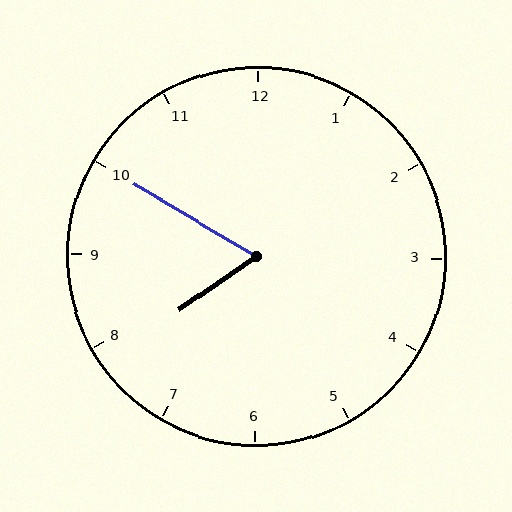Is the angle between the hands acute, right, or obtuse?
It is acute.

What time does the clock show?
7:50.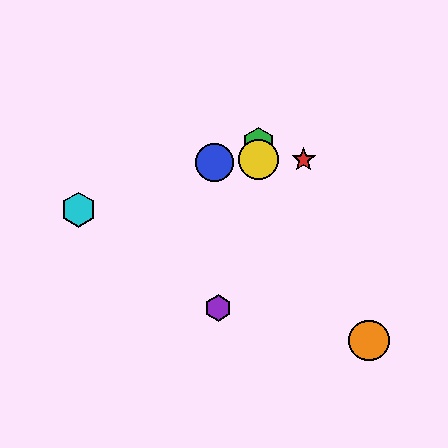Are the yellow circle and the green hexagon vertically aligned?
Yes, both are at x≈258.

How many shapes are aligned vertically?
2 shapes (the green hexagon, the yellow circle) are aligned vertically.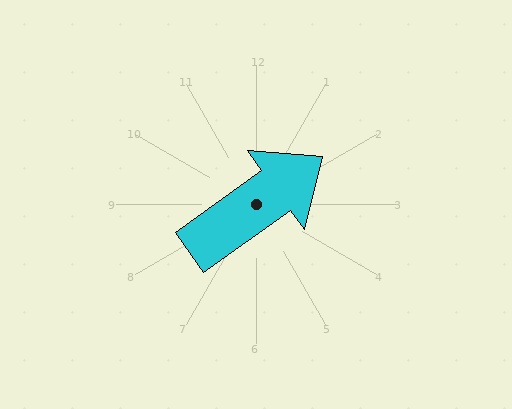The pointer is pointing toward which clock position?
Roughly 2 o'clock.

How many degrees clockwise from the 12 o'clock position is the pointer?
Approximately 54 degrees.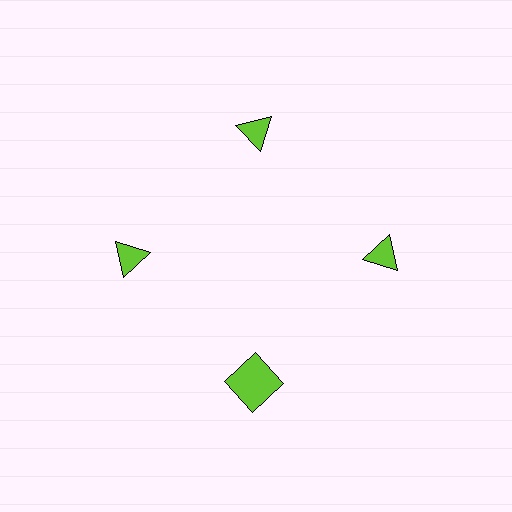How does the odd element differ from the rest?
It has a different shape: square instead of triangle.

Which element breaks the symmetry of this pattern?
The lime square at roughly the 6 o'clock position breaks the symmetry. All other shapes are lime triangles.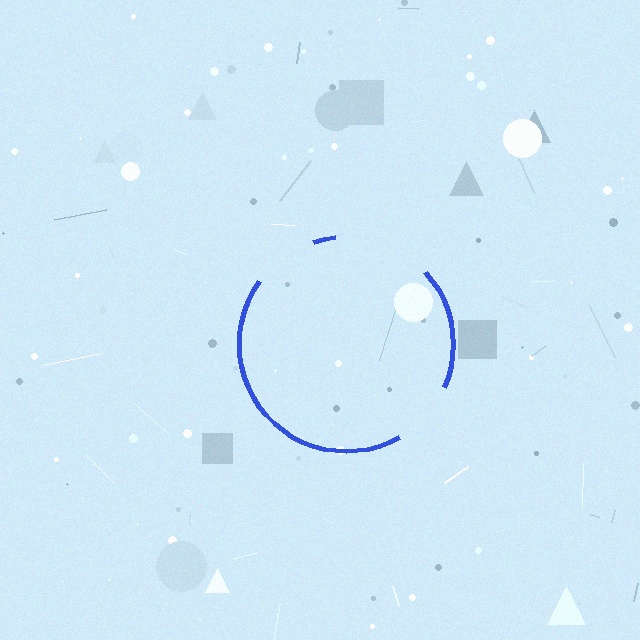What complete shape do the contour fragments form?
The contour fragments form a circle.